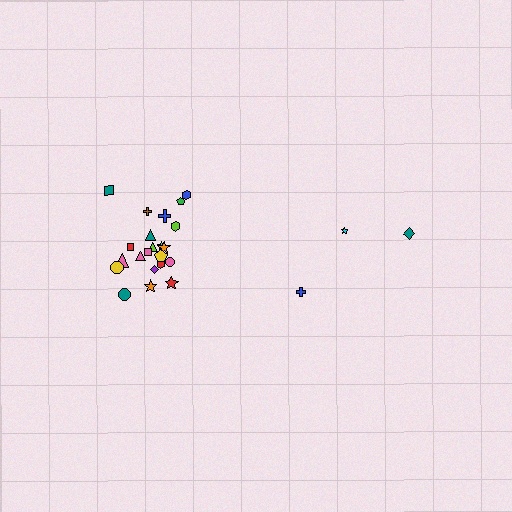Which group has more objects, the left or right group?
The left group.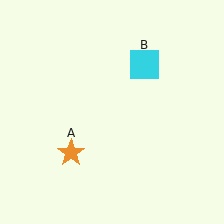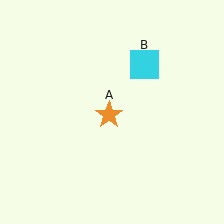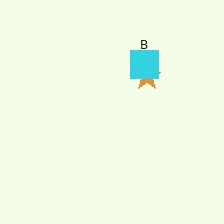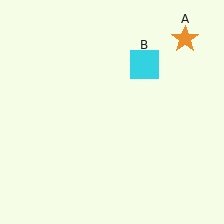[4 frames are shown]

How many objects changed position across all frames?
1 object changed position: orange star (object A).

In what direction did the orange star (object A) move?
The orange star (object A) moved up and to the right.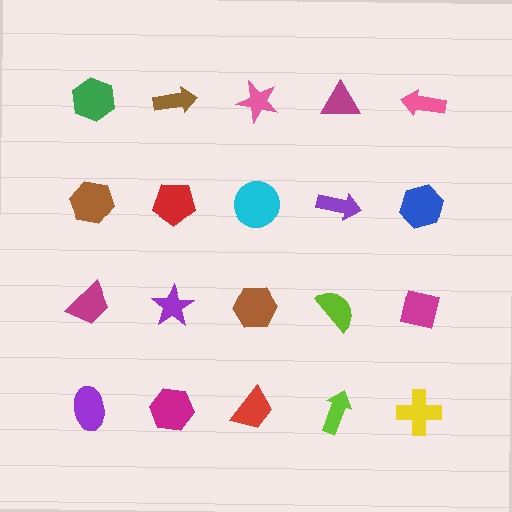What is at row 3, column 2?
A purple star.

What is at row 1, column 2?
A brown arrow.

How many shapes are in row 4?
5 shapes.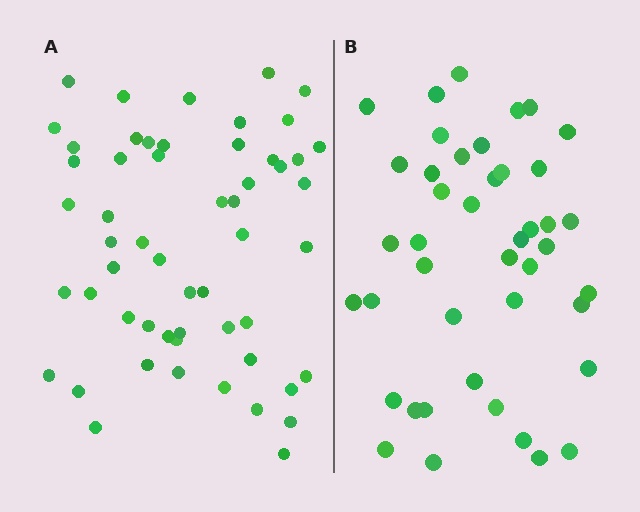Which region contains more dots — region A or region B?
Region A (the left region) has more dots.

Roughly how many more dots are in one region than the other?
Region A has roughly 12 or so more dots than region B.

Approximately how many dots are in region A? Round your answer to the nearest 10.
About 60 dots. (The exact count is 55, which rounds to 60.)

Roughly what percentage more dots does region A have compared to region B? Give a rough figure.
About 30% more.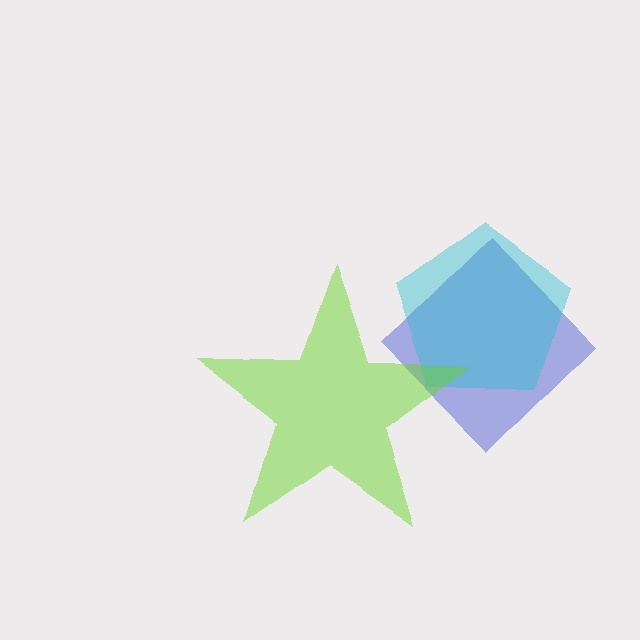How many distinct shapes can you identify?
There are 3 distinct shapes: a blue diamond, a cyan pentagon, a lime star.